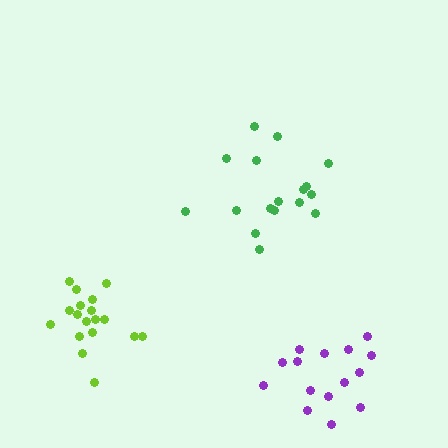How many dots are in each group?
Group 1: 15 dots, Group 2: 17 dots, Group 3: 18 dots (50 total).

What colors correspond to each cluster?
The clusters are colored: purple, green, lime.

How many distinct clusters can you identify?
There are 3 distinct clusters.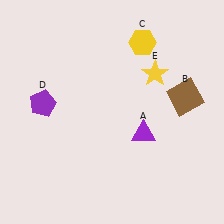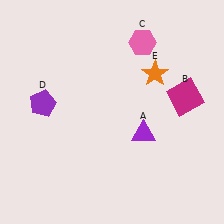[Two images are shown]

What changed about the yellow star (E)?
In Image 1, E is yellow. In Image 2, it changed to orange.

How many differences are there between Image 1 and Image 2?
There are 3 differences between the two images.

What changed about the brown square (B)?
In Image 1, B is brown. In Image 2, it changed to magenta.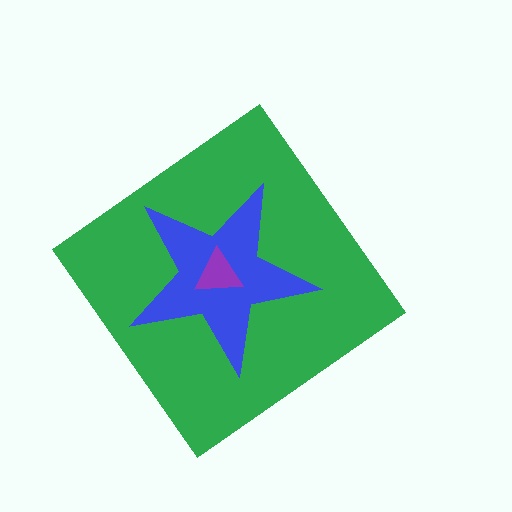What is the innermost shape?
The purple triangle.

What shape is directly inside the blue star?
The purple triangle.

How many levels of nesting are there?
3.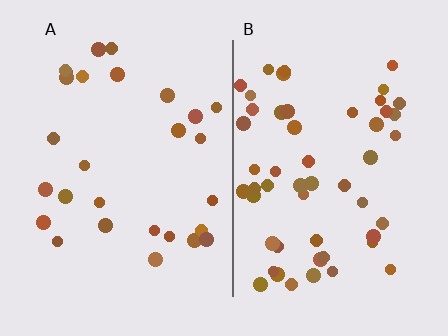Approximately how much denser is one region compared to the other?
Approximately 1.9× — region B over region A.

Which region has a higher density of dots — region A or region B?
B (the right).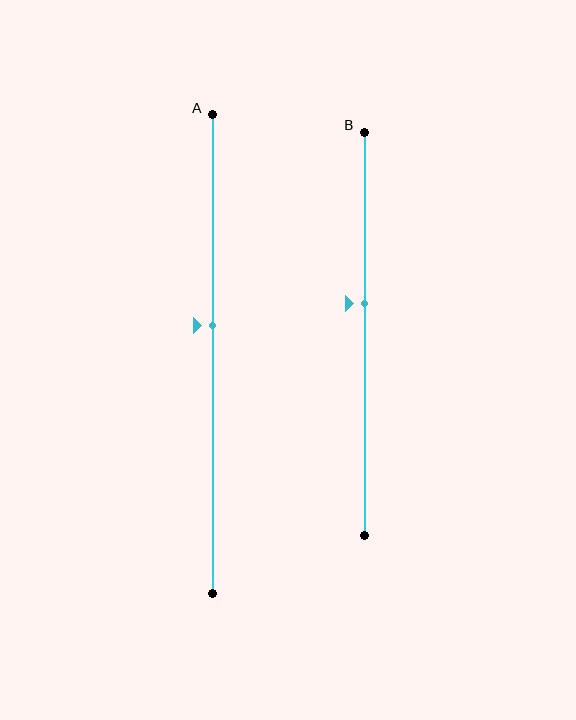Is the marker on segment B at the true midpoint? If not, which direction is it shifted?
No, the marker on segment B is shifted upward by about 7% of the segment length.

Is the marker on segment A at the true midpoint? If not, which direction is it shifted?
No, the marker on segment A is shifted upward by about 6% of the segment length.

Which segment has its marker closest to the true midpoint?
Segment A has its marker closest to the true midpoint.